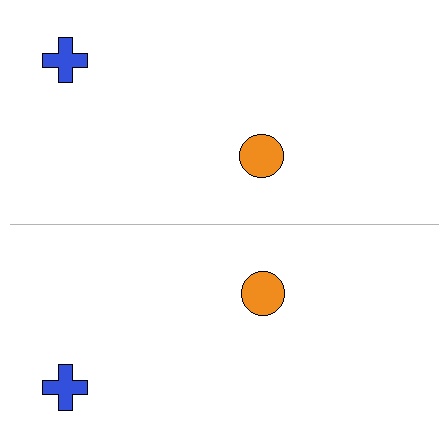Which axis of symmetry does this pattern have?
The pattern has a horizontal axis of symmetry running through the center of the image.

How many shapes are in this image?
There are 4 shapes in this image.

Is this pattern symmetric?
Yes, this pattern has bilateral (reflection) symmetry.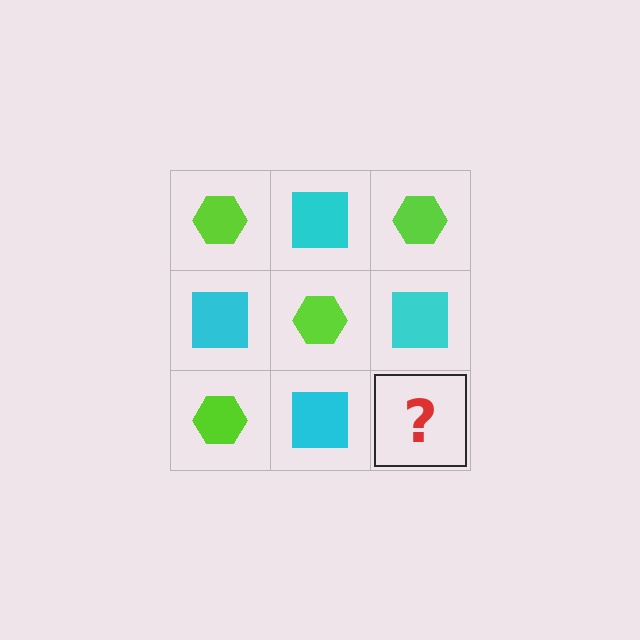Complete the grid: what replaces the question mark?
The question mark should be replaced with a lime hexagon.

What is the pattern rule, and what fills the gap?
The rule is that it alternates lime hexagon and cyan square in a checkerboard pattern. The gap should be filled with a lime hexagon.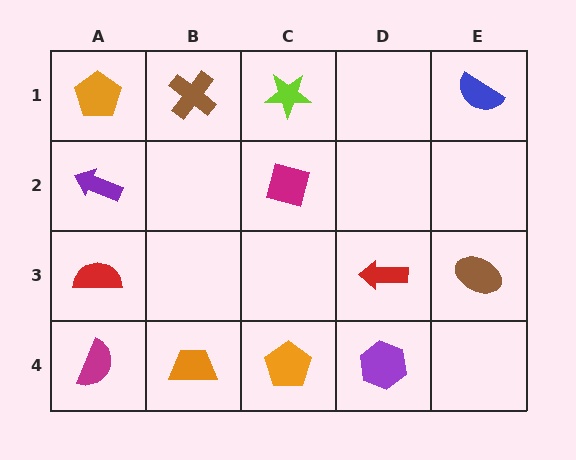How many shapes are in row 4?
4 shapes.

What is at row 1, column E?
A blue semicircle.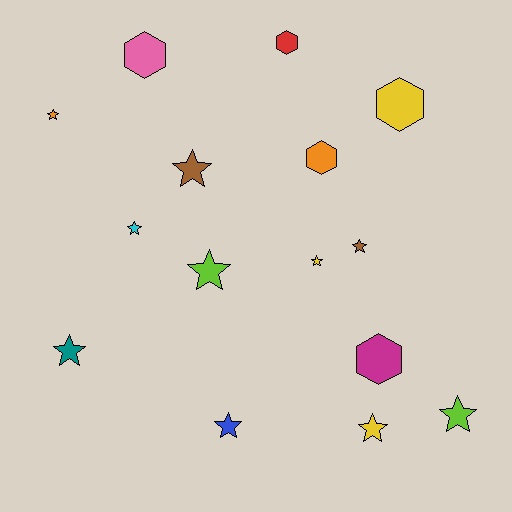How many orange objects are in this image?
There are 2 orange objects.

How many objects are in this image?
There are 15 objects.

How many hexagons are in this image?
There are 5 hexagons.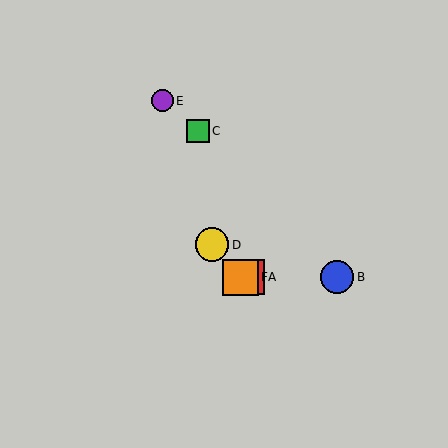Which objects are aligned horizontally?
Objects A, B, F are aligned horizontally.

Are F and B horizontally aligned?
Yes, both are at y≈277.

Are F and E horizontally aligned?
No, F is at y≈277 and E is at y≈101.